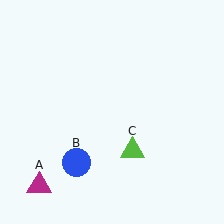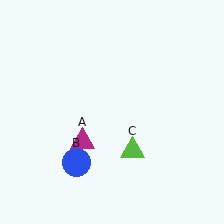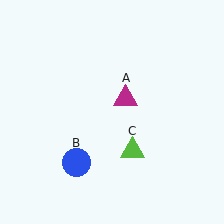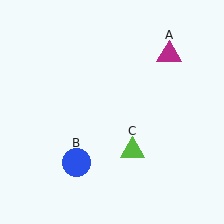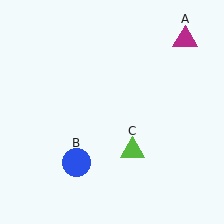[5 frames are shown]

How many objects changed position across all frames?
1 object changed position: magenta triangle (object A).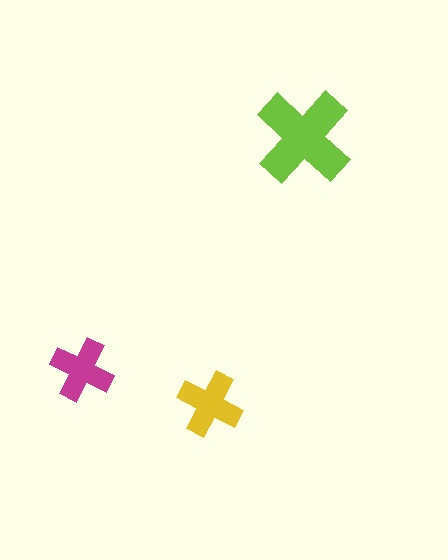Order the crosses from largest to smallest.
the lime one, the yellow one, the magenta one.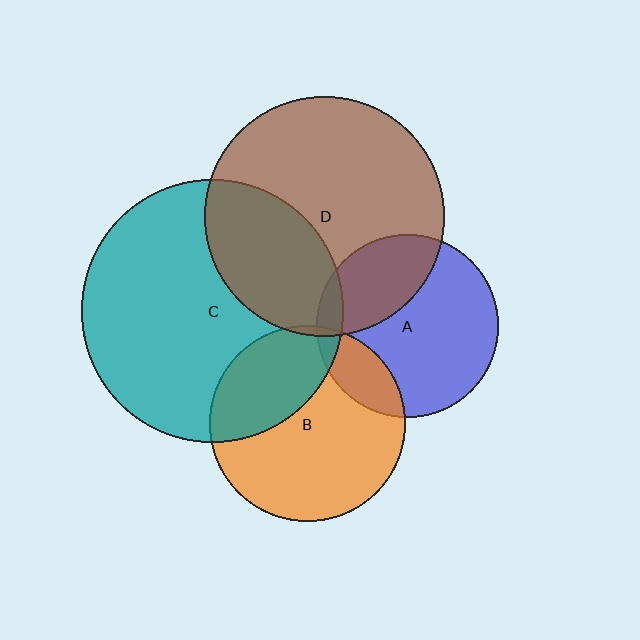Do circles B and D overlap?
Yes.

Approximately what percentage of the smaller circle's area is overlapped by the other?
Approximately 5%.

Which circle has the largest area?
Circle C (teal).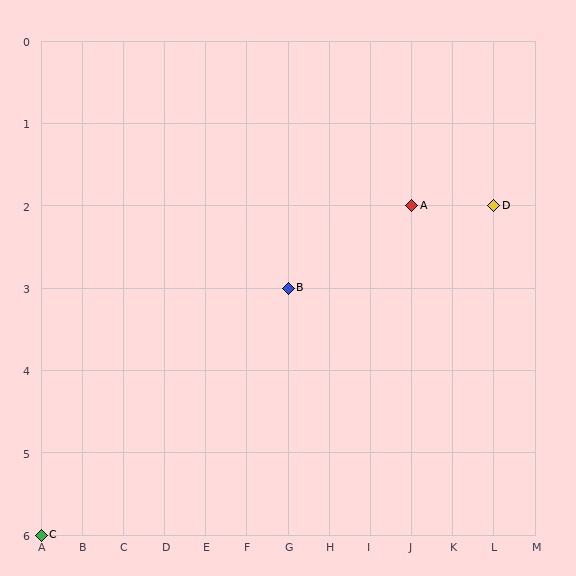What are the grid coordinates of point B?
Point B is at grid coordinates (G, 3).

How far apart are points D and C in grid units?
Points D and C are 11 columns and 4 rows apart (about 11.7 grid units diagonally).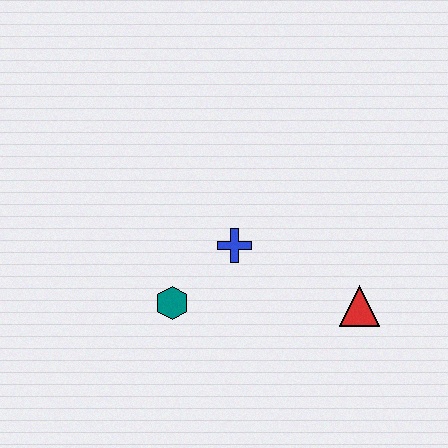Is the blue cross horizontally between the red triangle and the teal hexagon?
Yes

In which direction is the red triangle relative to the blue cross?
The red triangle is to the right of the blue cross.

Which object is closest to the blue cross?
The teal hexagon is closest to the blue cross.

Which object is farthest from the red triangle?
The teal hexagon is farthest from the red triangle.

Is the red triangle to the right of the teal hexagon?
Yes